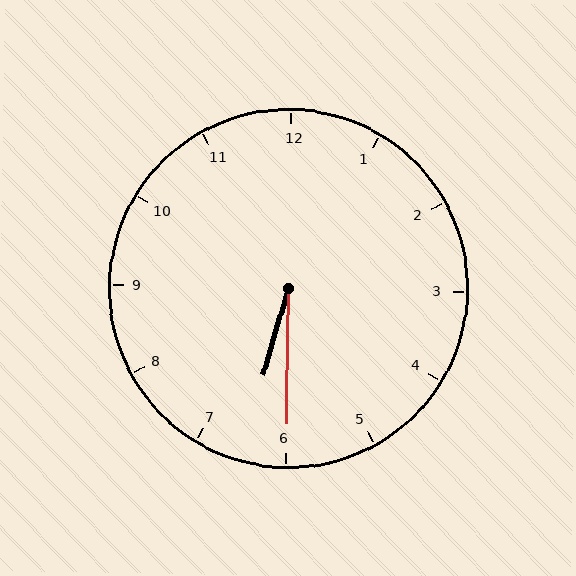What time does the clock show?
6:30.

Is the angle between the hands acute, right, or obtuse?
It is acute.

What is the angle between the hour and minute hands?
Approximately 15 degrees.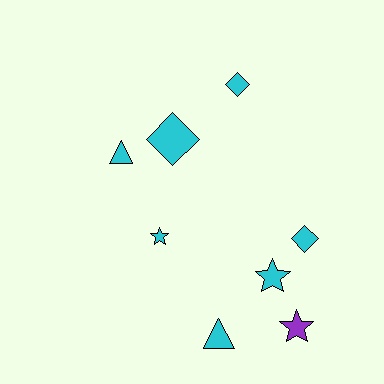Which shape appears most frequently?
Star, with 3 objects.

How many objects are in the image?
There are 8 objects.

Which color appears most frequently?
Cyan, with 7 objects.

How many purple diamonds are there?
There are no purple diamonds.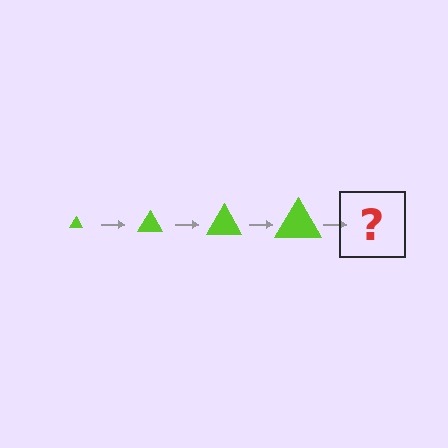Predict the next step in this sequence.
The next step is a lime triangle, larger than the previous one.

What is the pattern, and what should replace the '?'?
The pattern is that the triangle gets progressively larger each step. The '?' should be a lime triangle, larger than the previous one.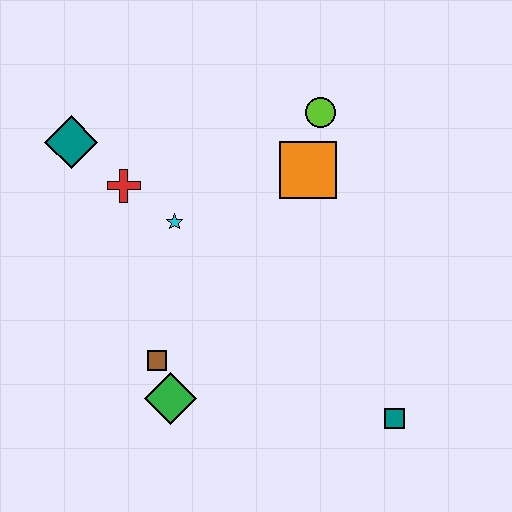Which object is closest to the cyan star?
The red cross is closest to the cyan star.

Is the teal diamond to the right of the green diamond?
No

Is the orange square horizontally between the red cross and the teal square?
Yes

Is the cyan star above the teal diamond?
No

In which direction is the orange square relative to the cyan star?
The orange square is to the right of the cyan star.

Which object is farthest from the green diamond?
The lime circle is farthest from the green diamond.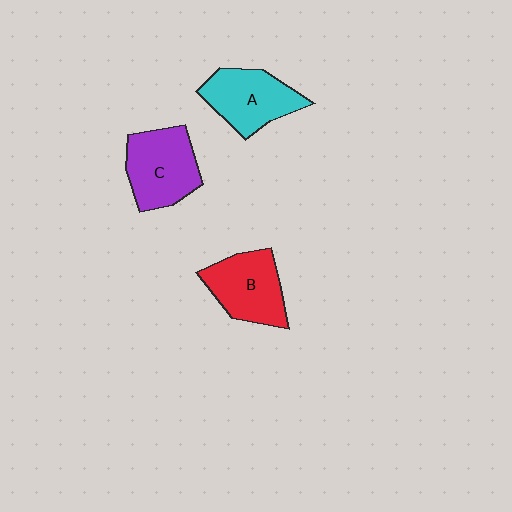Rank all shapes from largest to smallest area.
From largest to smallest: C (purple), B (red), A (cyan).